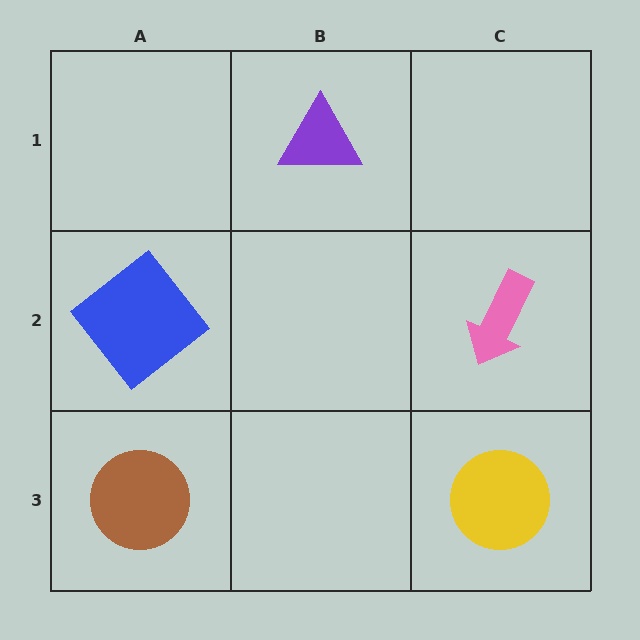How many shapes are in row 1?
1 shape.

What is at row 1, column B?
A purple triangle.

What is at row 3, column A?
A brown circle.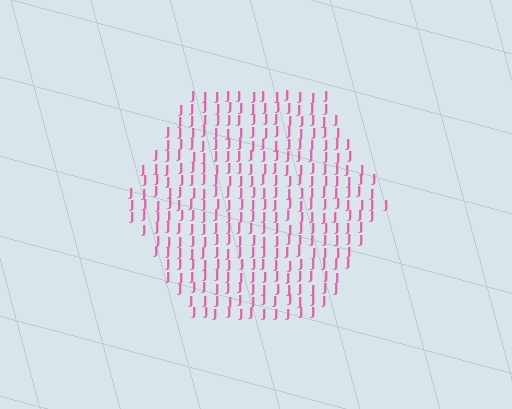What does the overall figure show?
The overall figure shows a hexagon.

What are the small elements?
The small elements are letter J's.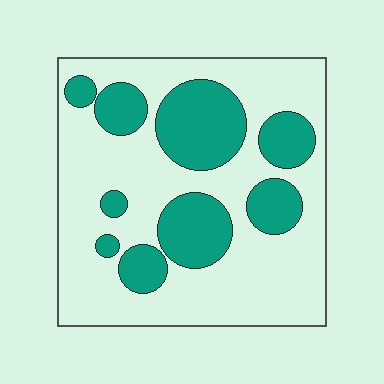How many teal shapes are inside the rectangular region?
9.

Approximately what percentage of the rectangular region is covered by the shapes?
Approximately 30%.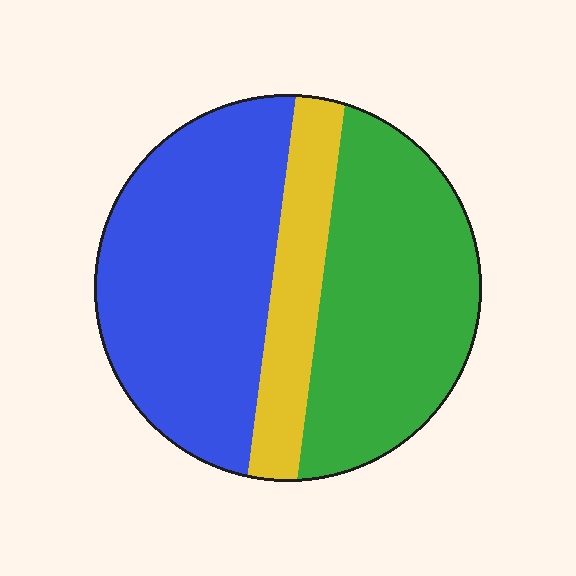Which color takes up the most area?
Blue, at roughly 45%.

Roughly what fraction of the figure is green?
Green covers about 40% of the figure.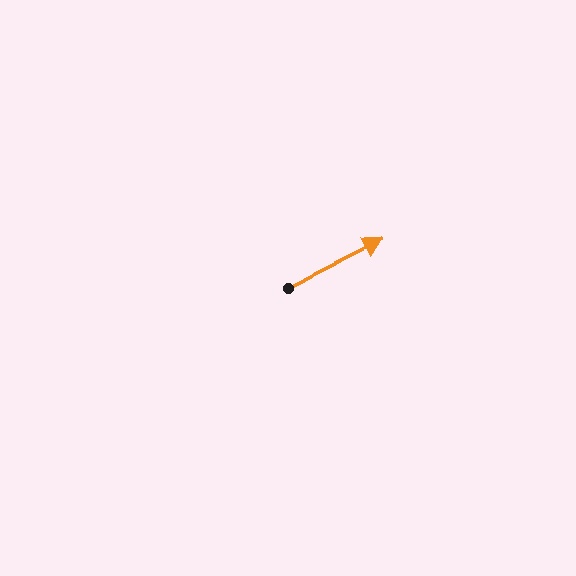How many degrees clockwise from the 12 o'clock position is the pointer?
Approximately 63 degrees.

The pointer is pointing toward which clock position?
Roughly 2 o'clock.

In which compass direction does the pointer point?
Northeast.